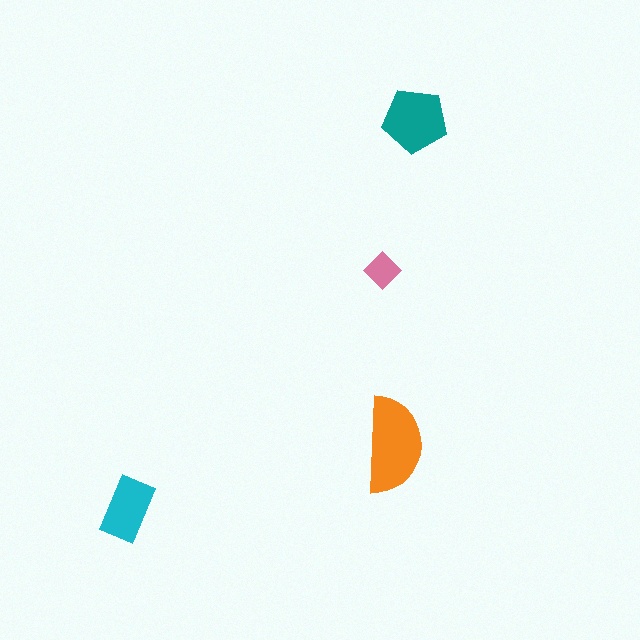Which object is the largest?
The orange semicircle.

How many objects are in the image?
There are 4 objects in the image.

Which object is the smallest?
The pink diamond.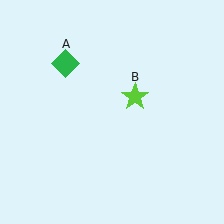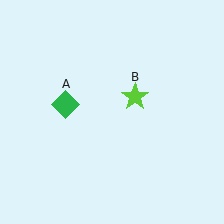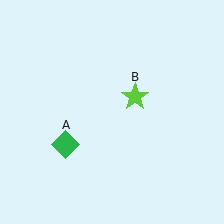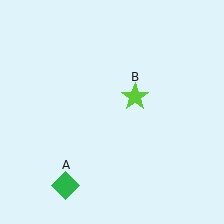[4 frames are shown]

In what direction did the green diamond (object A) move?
The green diamond (object A) moved down.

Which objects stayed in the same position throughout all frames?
Lime star (object B) remained stationary.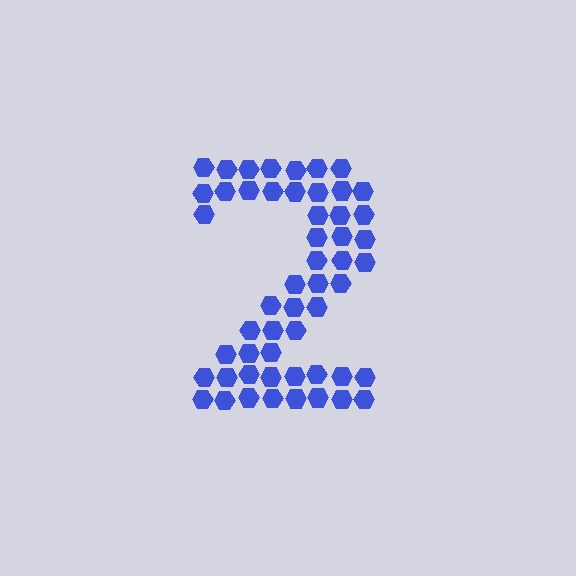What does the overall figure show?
The overall figure shows the digit 2.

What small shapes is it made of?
It is made of small hexagons.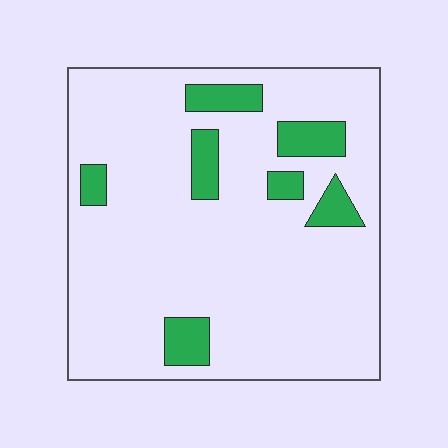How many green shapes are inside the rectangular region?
7.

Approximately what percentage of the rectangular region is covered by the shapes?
Approximately 15%.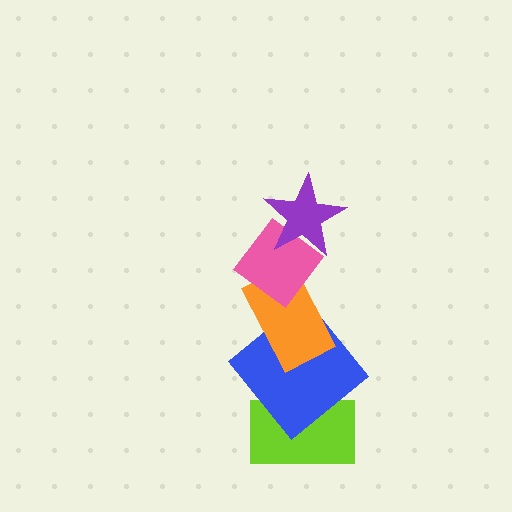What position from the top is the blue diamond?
The blue diamond is 4th from the top.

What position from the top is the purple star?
The purple star is 1st from the top.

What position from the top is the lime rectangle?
The lime rectangle is 5th from the top.